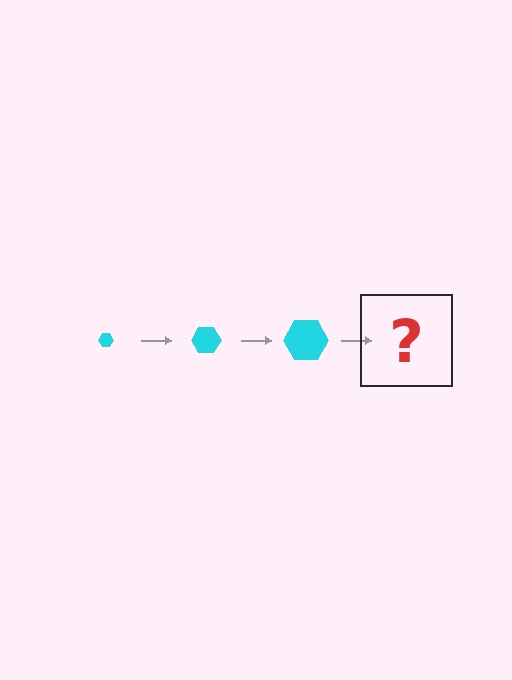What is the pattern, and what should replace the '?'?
The pattern is that the hexagon gets progressively larger each step. The '?' should be a cyan hexagon, larger than the previous one.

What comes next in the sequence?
The next element should be a cyan hexagon, larger than the previous one.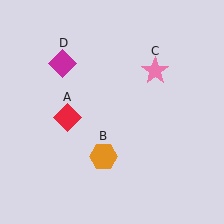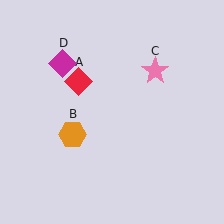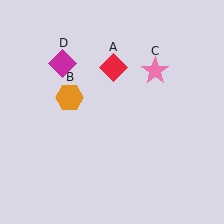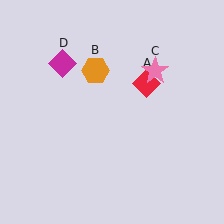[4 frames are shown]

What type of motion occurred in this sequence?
The red diamond (object A), orange hexagon (object B) rotated clockwise around the center of the scene.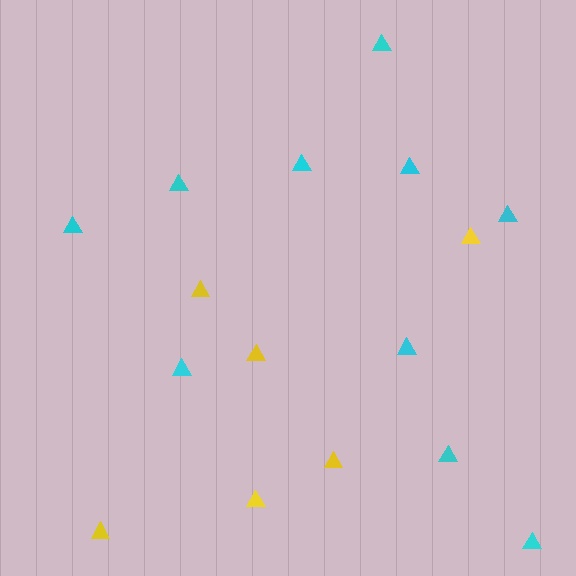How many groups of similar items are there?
There are 2 groups: one group of cyan triangles (10) and one group of yellow triangles (6).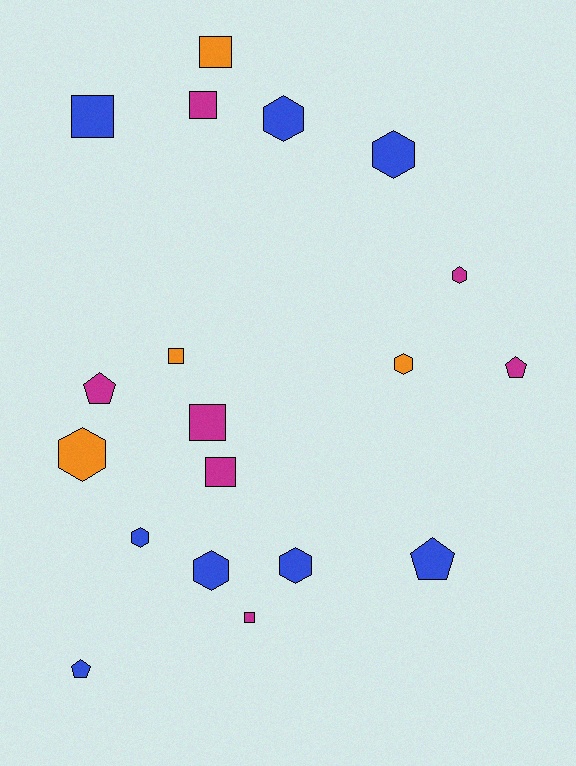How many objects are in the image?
There are 19 objects.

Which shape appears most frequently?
Hexagon, with 8 objects.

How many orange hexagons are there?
There are 2 orange hexagons.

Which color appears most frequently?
Blue, with 8 objects.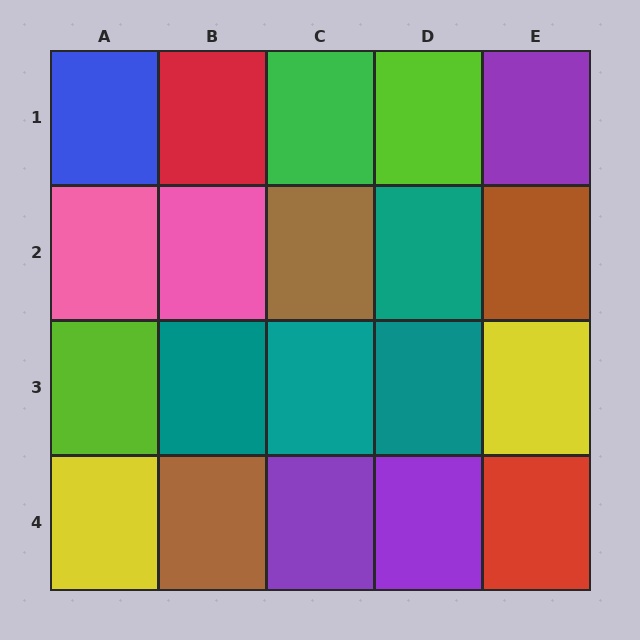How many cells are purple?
3 cells are purple.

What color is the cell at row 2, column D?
Teal.